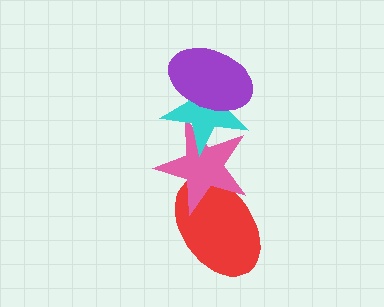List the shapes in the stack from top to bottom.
From top to bottom: the purple ellipse, the cyan star, the pink star, the red ellipse.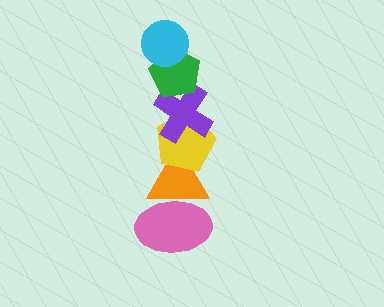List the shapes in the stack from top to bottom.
From top to bottom: the cyan circle, the green pentagon, the purple cross, the yellow pentagon, the orange triangle, the pink ellipse.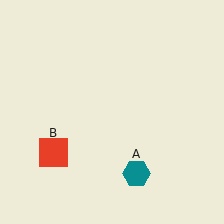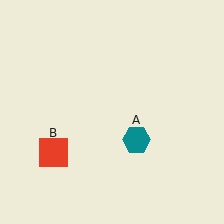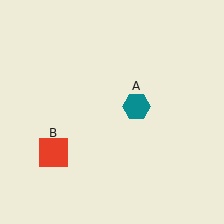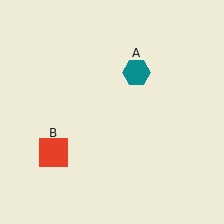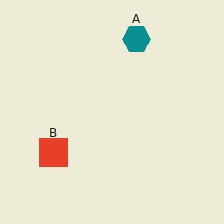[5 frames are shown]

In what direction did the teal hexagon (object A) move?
The teal hexagon (object A) moved up.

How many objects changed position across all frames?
1 object changed position: teal hexagon (object A).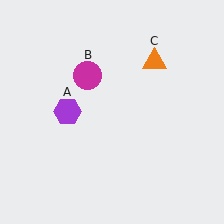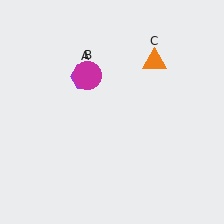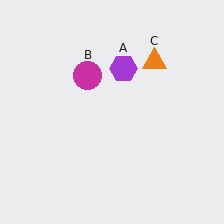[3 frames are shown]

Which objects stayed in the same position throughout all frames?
Magenta circle (object B) and orange triangle (object C) remained stationary.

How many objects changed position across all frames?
1 object changed position: purple hexagon (object A).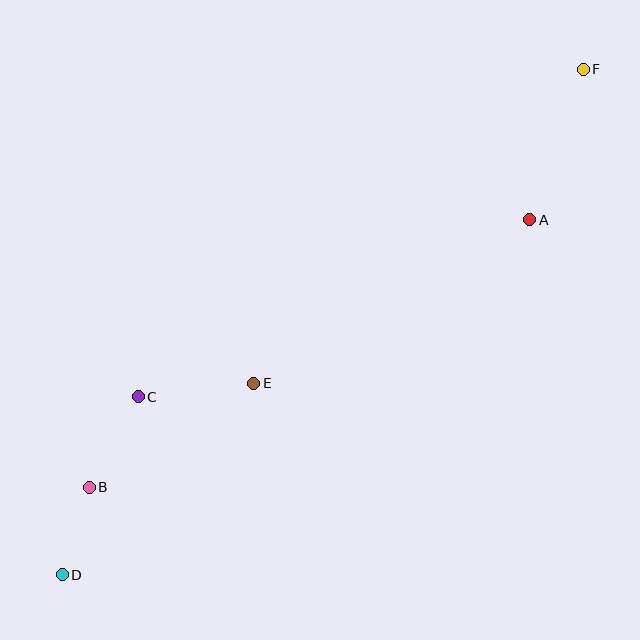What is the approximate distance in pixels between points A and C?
The distance between A and C is approximately 429 pixels.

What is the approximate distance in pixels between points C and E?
The distance between C and E is approximately 116 pixels.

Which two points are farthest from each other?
Points D and F are farthest from each other.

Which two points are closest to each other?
Points B and D are closest to each other.